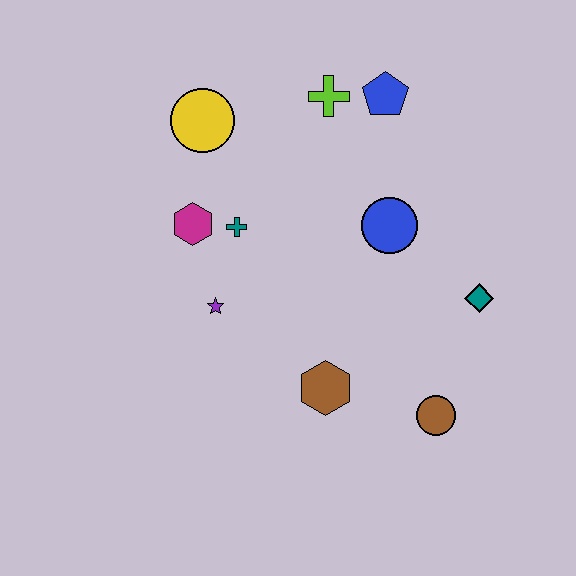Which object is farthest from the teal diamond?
The yellow circle is farthest from the teal diamond.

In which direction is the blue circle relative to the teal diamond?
The blue circle is to the left of the teal diamond.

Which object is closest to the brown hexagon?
The brown circle is closest to the brown hexagon.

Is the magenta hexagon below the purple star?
No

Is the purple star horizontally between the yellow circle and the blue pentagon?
Yes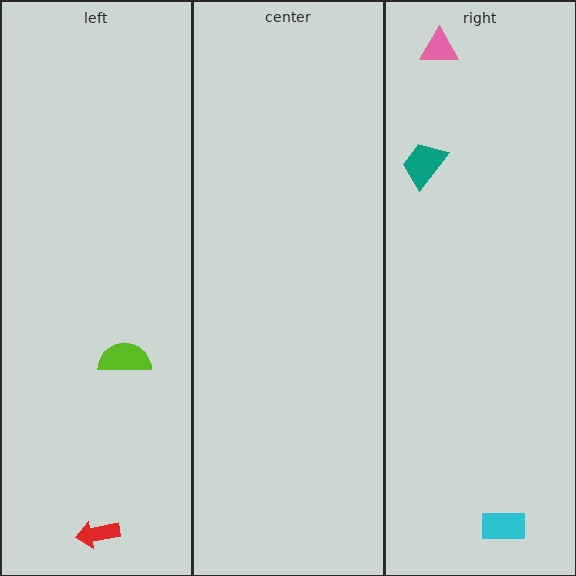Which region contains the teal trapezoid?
The right region.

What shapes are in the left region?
The red arrow, the lime semicircle.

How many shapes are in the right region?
3.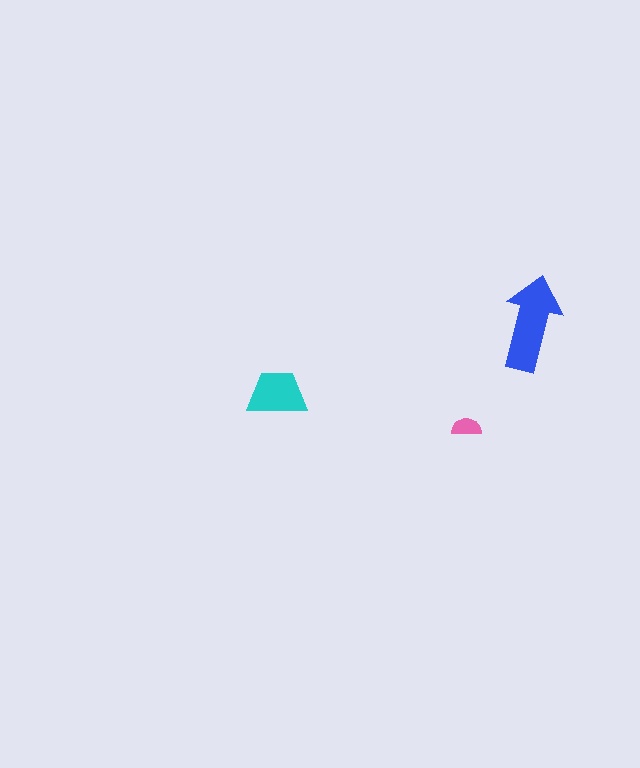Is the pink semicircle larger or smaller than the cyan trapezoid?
Smaller.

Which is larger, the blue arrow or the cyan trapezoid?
The blue arrow.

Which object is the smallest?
The pink semicircle.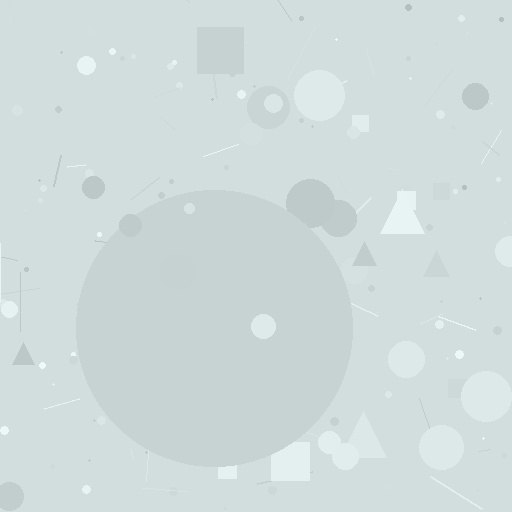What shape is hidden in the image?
A circle is hidden in the image.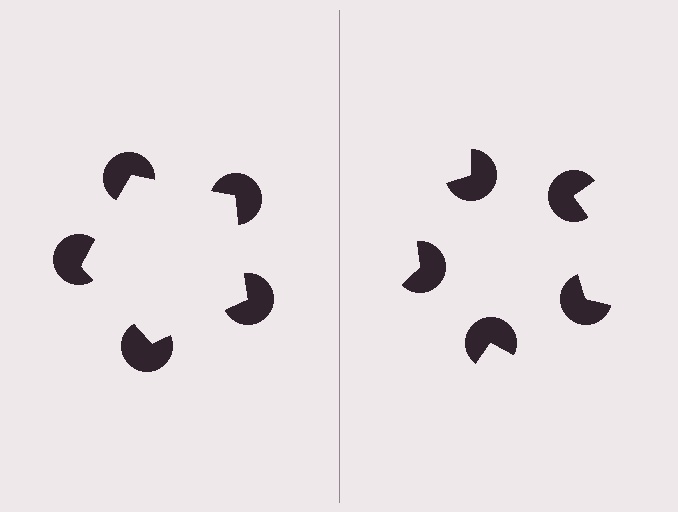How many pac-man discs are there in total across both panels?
10 — 5 on each side.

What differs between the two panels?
The pac-man discs are positioned identically on both sides; only the wedge orientations differ. On the left they align to a pentagon; on the right they are misaligned.